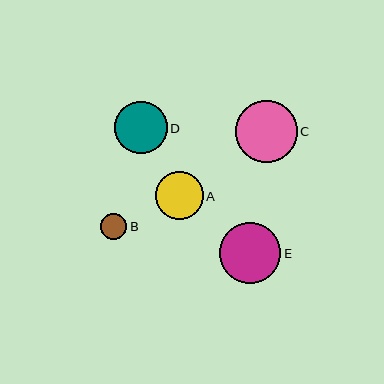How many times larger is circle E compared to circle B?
Circle E is approximately 2.4 times the size of circle B.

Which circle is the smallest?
Circle B is the smallest with a size of approximately 26 pixels.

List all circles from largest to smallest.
From largest to smallest: C, E, D, A, B.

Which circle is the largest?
Circle C is the largest with a size of approximately 62 pixels.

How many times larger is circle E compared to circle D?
Circle E is approximately 1.2 times the size of circle D.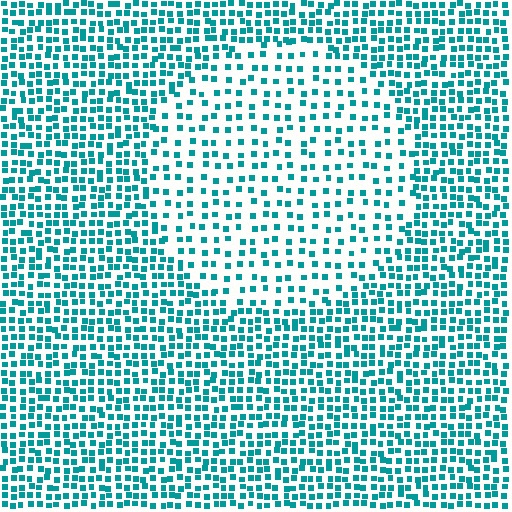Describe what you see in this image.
The image contains small teal elements arranged at two different densities. A circle-shaped region is visible where the elements are less densely packed than the surrounding area.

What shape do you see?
I see a circle.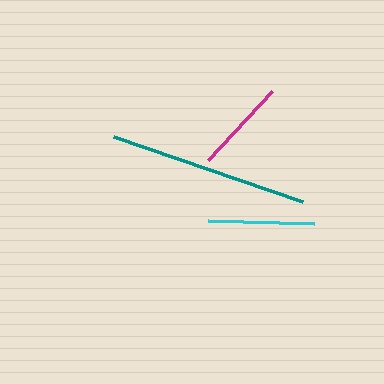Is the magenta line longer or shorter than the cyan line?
The cyan line is longer than the magenta line.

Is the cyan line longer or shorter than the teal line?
The teal line is longer than the cyan line.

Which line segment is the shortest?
The magenta line is the shortest at approximately 94 pixels.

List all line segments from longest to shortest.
From longest to shortest: teal, cyan, magenta.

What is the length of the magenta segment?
The magenta segment is approximately 94 pixels long.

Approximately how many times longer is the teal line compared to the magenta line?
The teal line is approximately 2.1 times the length of the magenta line.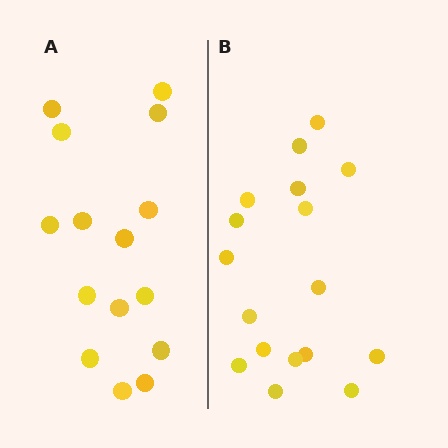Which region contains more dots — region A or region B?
Region B (the right region) has more dots.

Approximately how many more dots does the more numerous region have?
Region B has just a few more — roughly 2 or 3 more dots than region A.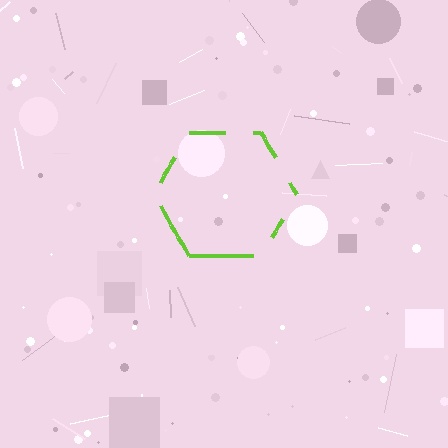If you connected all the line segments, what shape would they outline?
They would outline a hexagon.